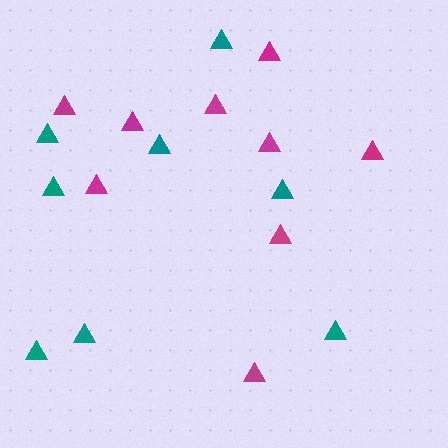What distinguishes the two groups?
There are 2 groups: one group of magenta triangles (9) and one group of teal triangles (8).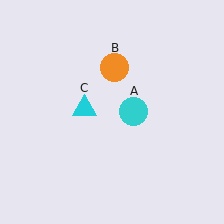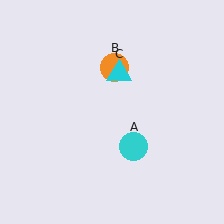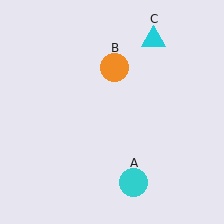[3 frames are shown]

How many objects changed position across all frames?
2 objects changed position: cyan circle (object A), cyan triangle (object C).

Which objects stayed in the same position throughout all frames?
Orange circle (object B) remained stationary.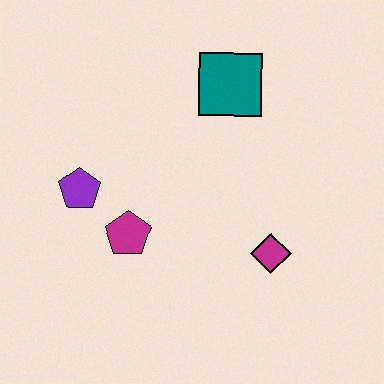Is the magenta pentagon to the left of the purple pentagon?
No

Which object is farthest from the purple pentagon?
The magenta diamond is farthest from the purple pentagon.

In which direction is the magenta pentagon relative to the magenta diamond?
The magenta pentagon is to the left of the magenta diamond.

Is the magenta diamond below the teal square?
Yes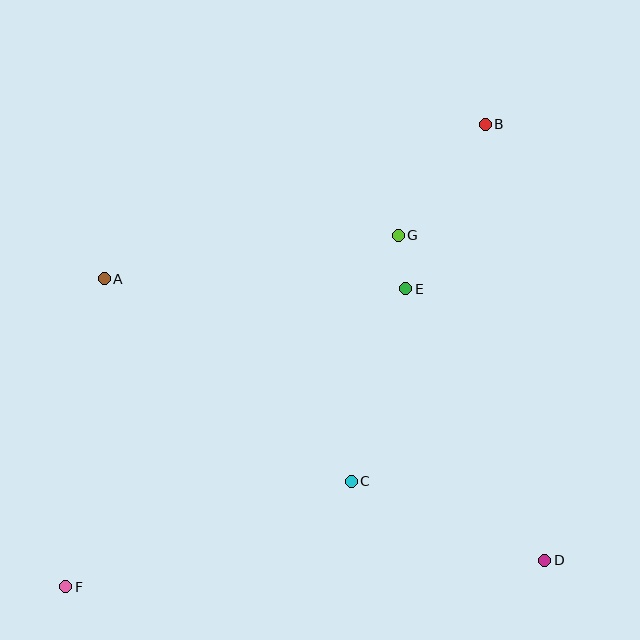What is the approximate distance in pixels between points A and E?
The distance between A and E is approximately 302 pixels.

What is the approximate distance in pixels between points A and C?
The distance between A and C is approximately 319 pixels.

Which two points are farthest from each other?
Points B and F are farthest from each other.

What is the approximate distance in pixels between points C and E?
The distance between C and E is approximately 200 pixels.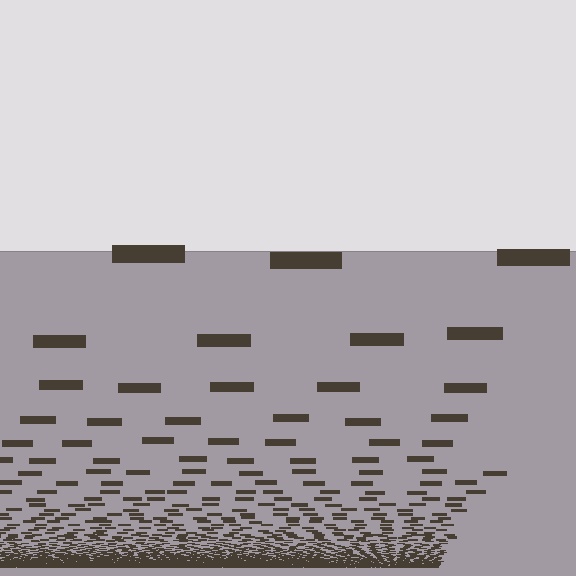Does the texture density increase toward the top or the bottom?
Density increases toward the bottom.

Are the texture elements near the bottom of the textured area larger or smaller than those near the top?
Smaller. The gradient is inverted — elements near the bottom are smaller and denser.